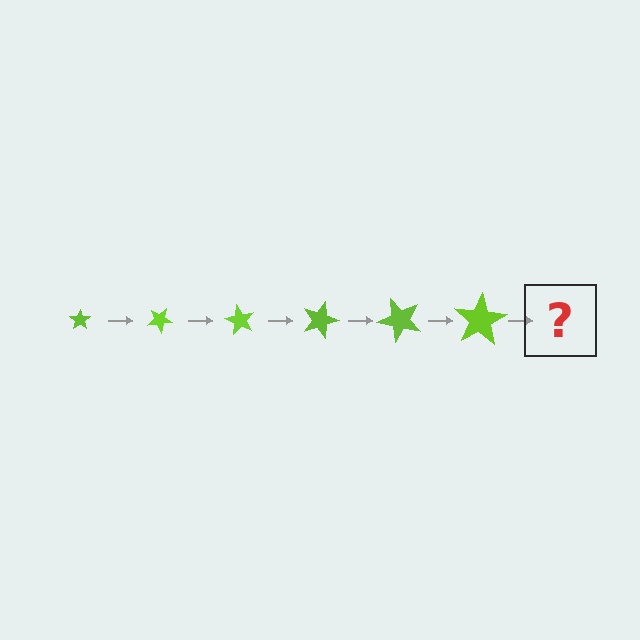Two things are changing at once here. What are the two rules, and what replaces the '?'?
The two rules are that the star grows larger each step and it rotates 30 degrees each step. The '?' should be a star, larger than the previous one and rotated 180 degrees from the start.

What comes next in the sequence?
The next element should be a star, larger than the previous one and rotated 180 degrees from the start.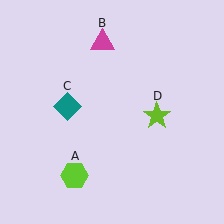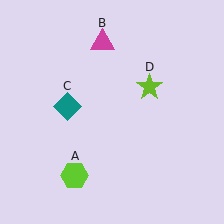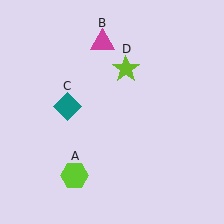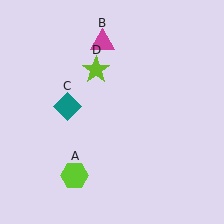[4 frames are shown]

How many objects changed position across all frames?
1 object changed position: lime star (object D).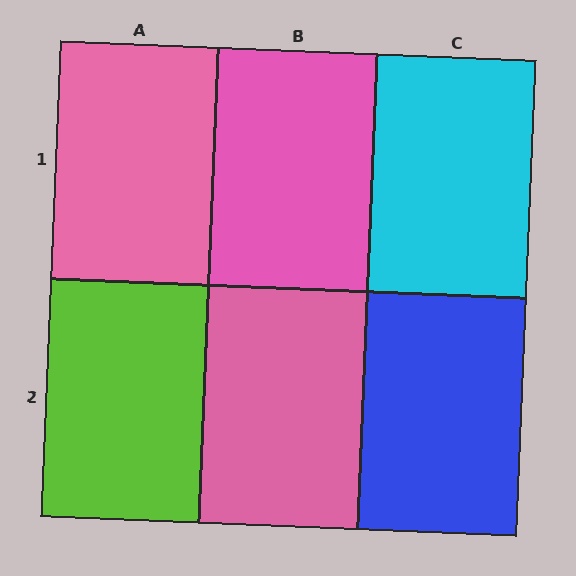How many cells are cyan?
1 cell is cyan.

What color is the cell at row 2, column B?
Pink.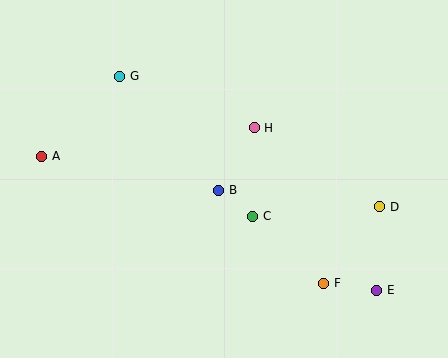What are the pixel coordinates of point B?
Point B is at (219, 190).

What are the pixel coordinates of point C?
Point C is at (253, 216).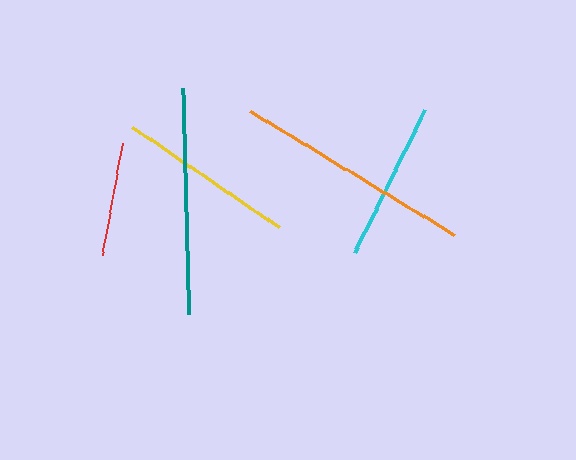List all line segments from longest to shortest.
From longest to shortest: orange, teal, yellow, cyan, red.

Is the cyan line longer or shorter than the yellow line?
The yellow line is longer than the cyan line.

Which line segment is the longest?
The orange line is the longest at approximately 239 pixels.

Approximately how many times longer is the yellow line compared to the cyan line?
The yellow line is approximately 1.1 times the length of the cyan line.